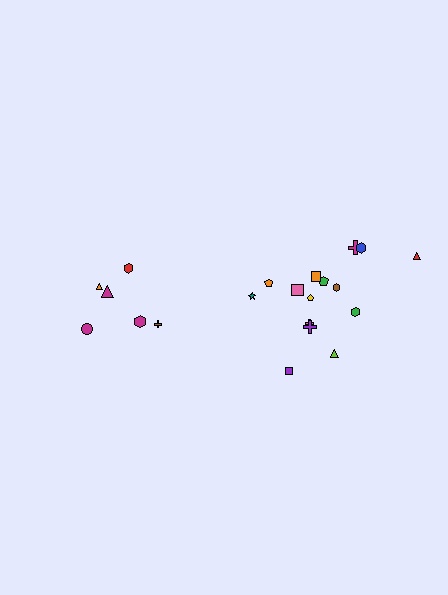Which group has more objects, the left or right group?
The right group.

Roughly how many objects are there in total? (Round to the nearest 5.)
Roughly 20 objects in total.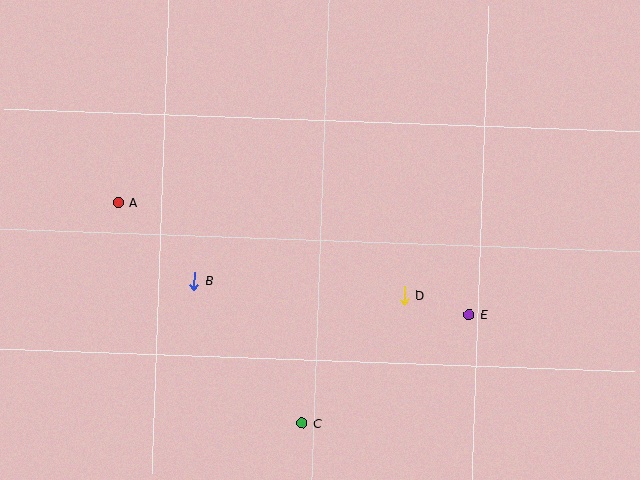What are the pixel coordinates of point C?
Point C is at (302, 423).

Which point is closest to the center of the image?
Point D at (404, 295) is closest to the center.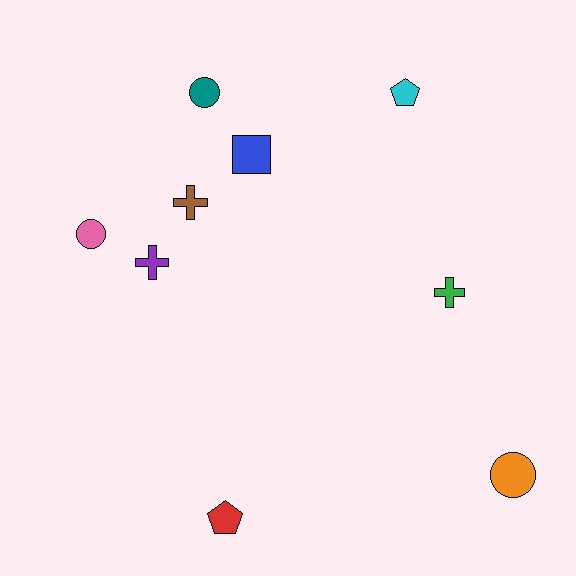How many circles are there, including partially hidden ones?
There are 3 circles.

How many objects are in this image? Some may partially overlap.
There are 9 objects.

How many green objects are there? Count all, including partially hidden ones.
There is 1 green object.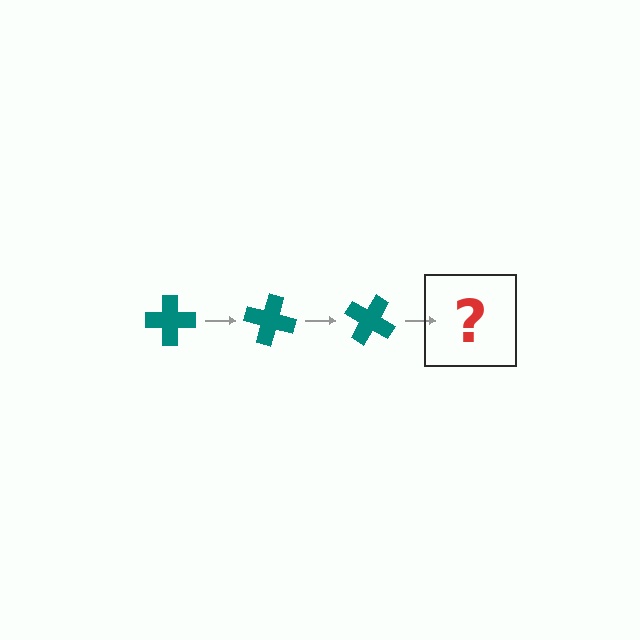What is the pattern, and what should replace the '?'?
The pattern is that the cross rotates 15 degrees each step. The '?' should be a teal cross rotated 45 degrees.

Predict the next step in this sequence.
The next step is a teal cross rotated 45 degrees.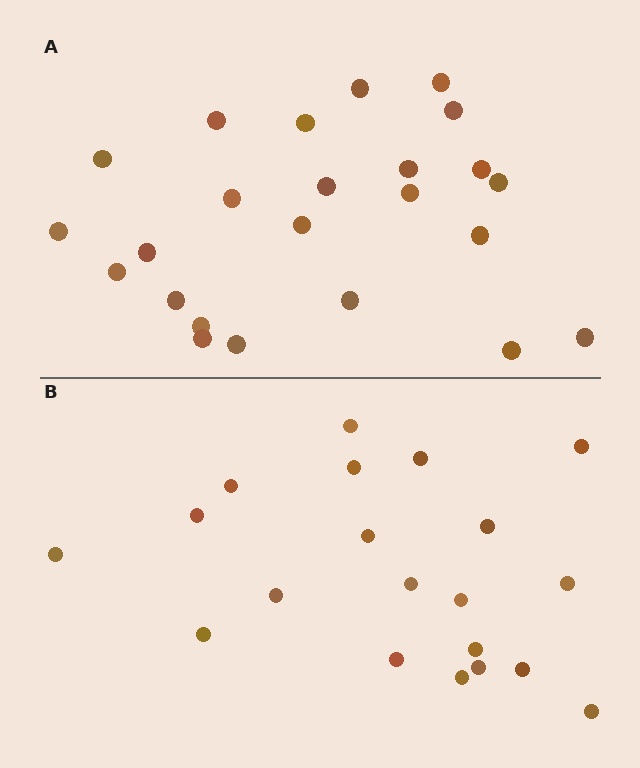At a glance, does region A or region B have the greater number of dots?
Region A (the top region) has more dots.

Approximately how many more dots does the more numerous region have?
Region A has about 4 more dots than region B.